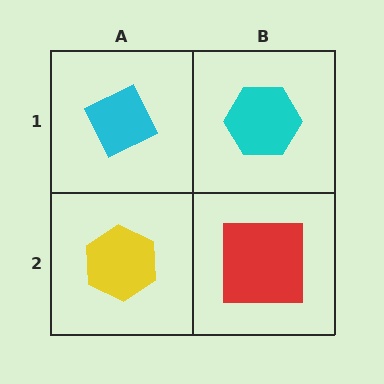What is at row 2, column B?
A red square.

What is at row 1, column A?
A cyan diamond.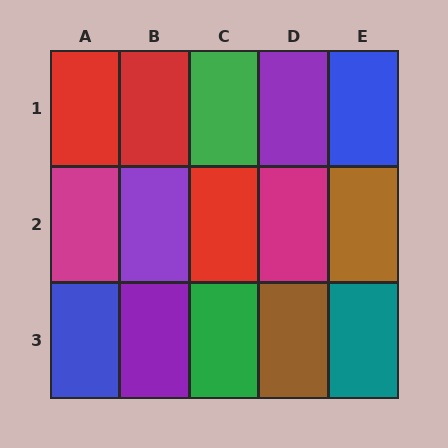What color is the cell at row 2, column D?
Magenta.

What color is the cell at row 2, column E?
Brown.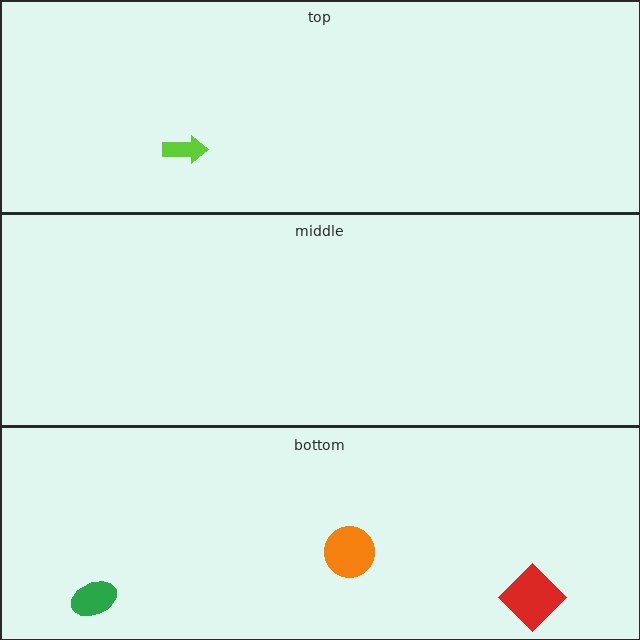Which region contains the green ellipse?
The bottom region.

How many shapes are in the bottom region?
3.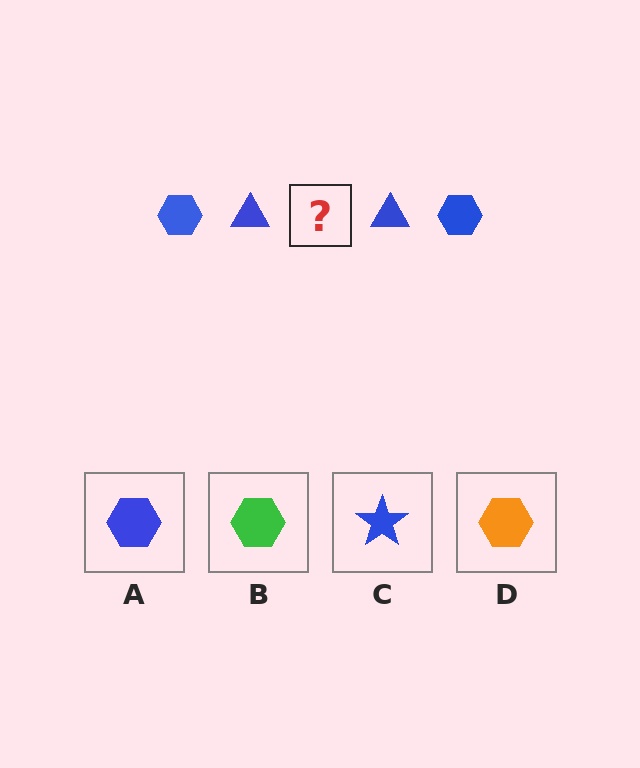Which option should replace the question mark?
Option A.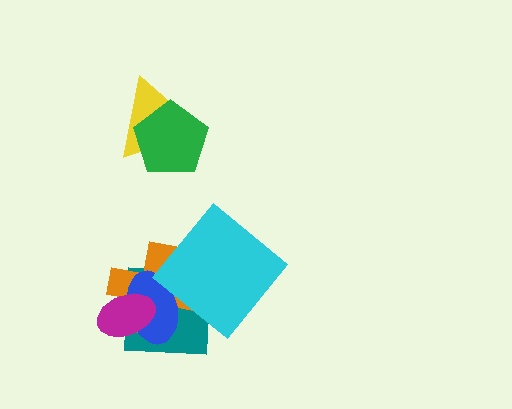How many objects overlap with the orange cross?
4 objects overlap with the orange cross.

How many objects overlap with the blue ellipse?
3 objects overlap with the blue ellipse.